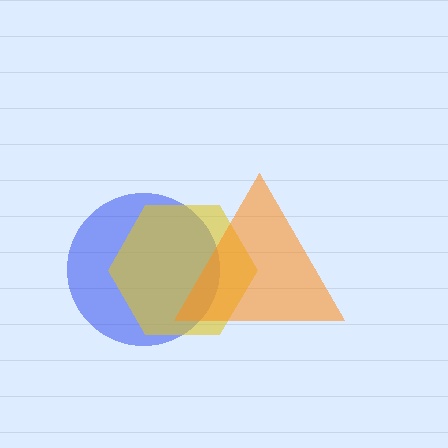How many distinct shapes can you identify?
There are 3 distinct shapes: a blue circle, a yellow hexagon, an orange triangle.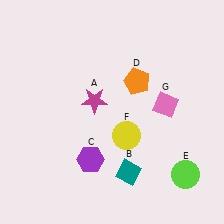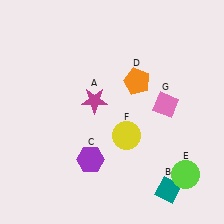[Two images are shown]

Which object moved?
The teal diamond (B) moved right.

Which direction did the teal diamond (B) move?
The teal diamond (B) moved right.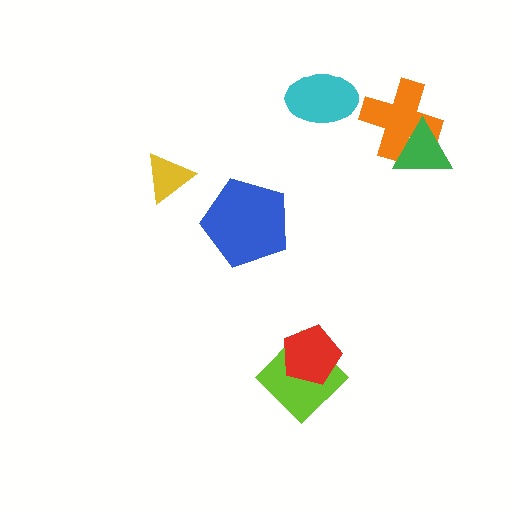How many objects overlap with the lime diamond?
1 object overlaps with the lime diamond.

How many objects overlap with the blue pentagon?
0 objects overlap with the blue pentagon.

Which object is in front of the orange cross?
The green triangle is in front of the orange cross.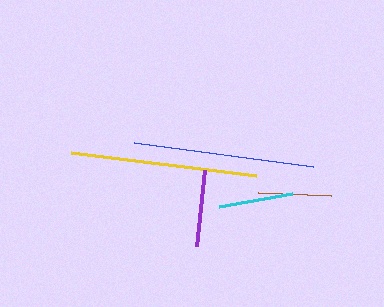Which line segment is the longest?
The yellow line is the longest at approximately 186 pixels.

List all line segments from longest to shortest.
From longest to shortest: yellow, blue, purple, cyan, brown.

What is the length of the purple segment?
The purple segment is approximately 77 pixels long.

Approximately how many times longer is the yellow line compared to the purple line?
The yellow line is approximately 2.4 times the length of the purple line.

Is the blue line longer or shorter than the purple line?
The blue line is longer than the purple line.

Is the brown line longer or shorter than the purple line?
The purple line is longer than the brown line.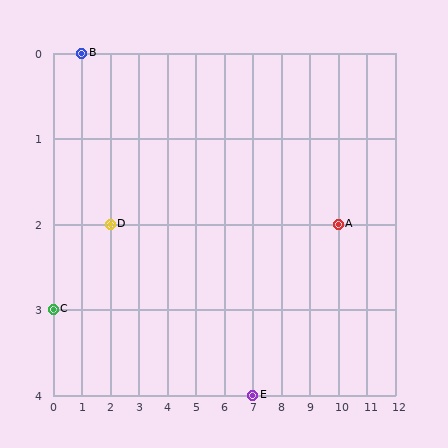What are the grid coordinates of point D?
Point D is at grid coordinates (2, 2).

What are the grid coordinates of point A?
Point A is at grid coordinates (10, 2).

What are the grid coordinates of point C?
Point C is at grid coordinates (0, 3).